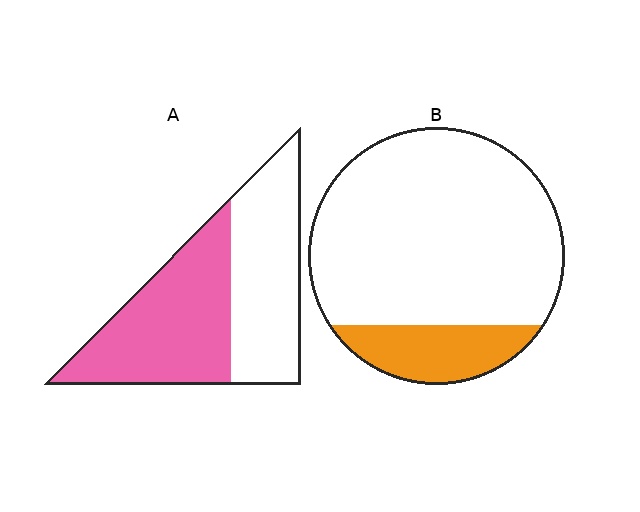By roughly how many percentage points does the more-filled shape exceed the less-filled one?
By roughly 35 percentage points (A over B).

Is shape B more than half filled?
No.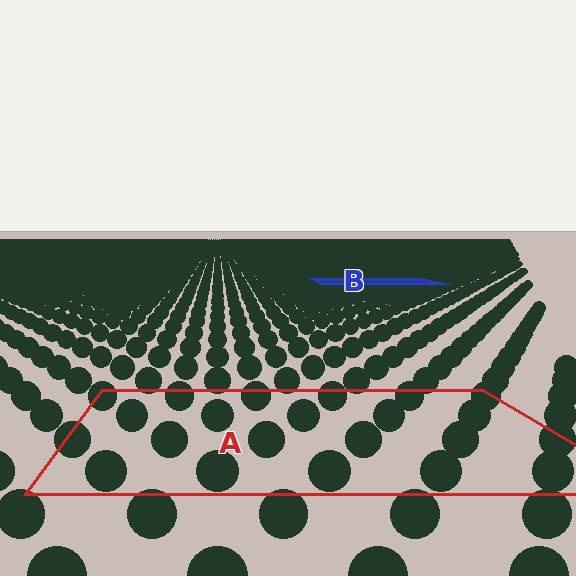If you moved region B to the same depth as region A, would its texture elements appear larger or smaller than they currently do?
They would appear larger. At a closer depth, the same texture elements are projected at a bigger on-screen size.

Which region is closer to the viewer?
Region A is closer. The texture elements there are larger and more spread out.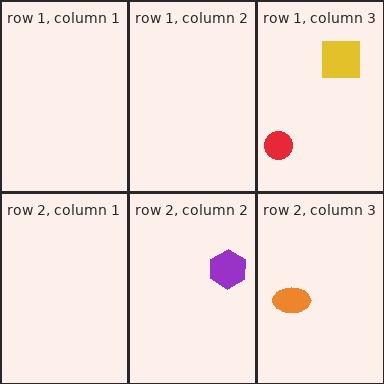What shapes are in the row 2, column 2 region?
The purple hexagon.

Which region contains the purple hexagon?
The row 2, column 2 region.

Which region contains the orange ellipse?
The row 2, column 3 region.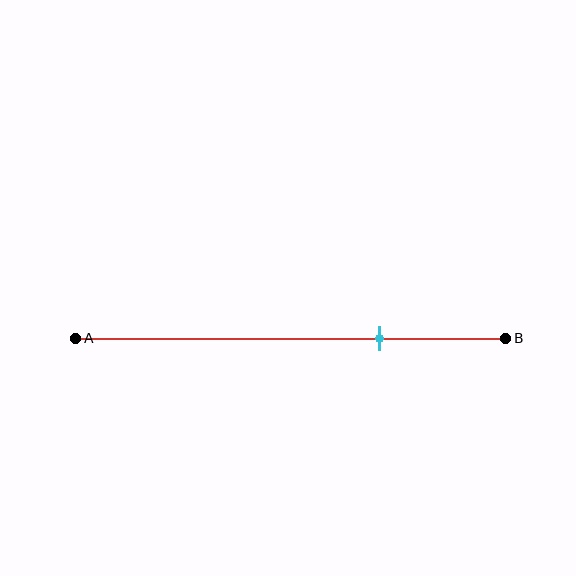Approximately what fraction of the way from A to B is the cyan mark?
The cyan mark is approximately 70% of the way from A to B.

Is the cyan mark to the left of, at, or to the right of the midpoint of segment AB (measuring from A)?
The cyan mark is to the right of the midpoint of segment AB.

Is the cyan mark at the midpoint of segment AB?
No, the mark is at about 70% from A, not at the 50% midpoint.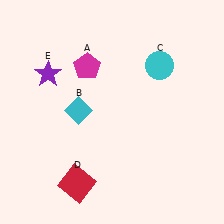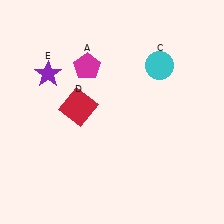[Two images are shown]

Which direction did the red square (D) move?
The red square (D) moved up.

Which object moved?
The red square (D) moved up.